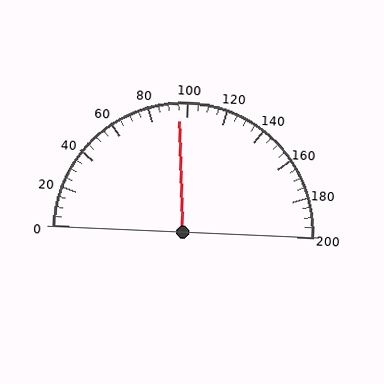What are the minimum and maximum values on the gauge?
The gauge ranges from 0 to 200.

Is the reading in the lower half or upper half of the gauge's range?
The reading is in the lower half of the range (0 to 200).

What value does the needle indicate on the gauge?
The needle indicates approximately 95.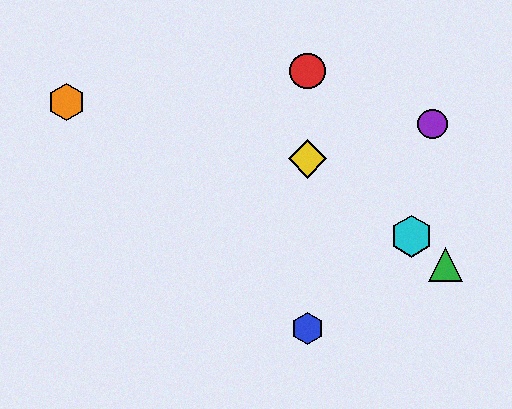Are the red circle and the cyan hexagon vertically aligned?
No, the red circle is at x≈307 and the cyan hexagon is at x≈411.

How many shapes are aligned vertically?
3 shapes (the red circle, the blue hexagon, the yellow diamond) are aligned vertically.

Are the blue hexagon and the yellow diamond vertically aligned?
Yes, both are at x≈307.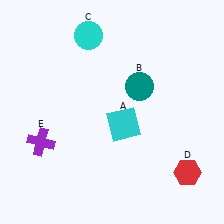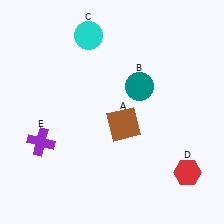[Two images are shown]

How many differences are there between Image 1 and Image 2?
There is 1 difference between the two images.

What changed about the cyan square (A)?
In Image 1, A is cyan. In Image 2, it changed to brown.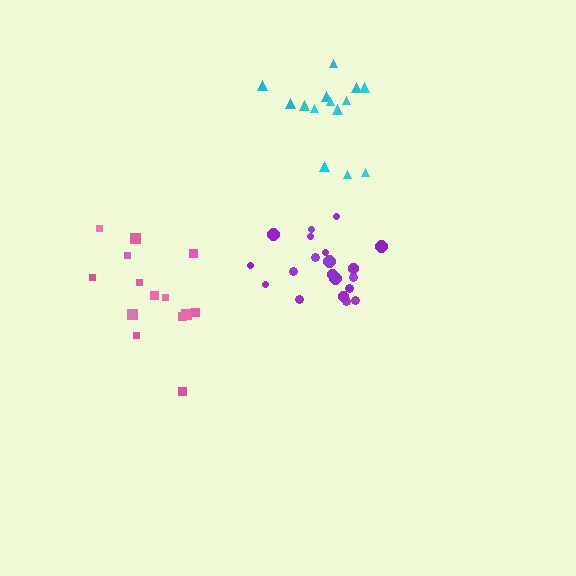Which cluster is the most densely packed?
Purple.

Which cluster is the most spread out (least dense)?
Pink.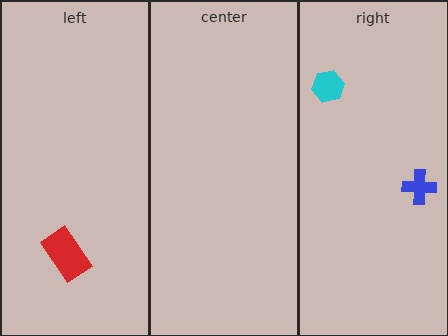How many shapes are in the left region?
1.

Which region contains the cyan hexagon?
The right region.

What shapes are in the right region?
The blue cross, the cyan hexagon.